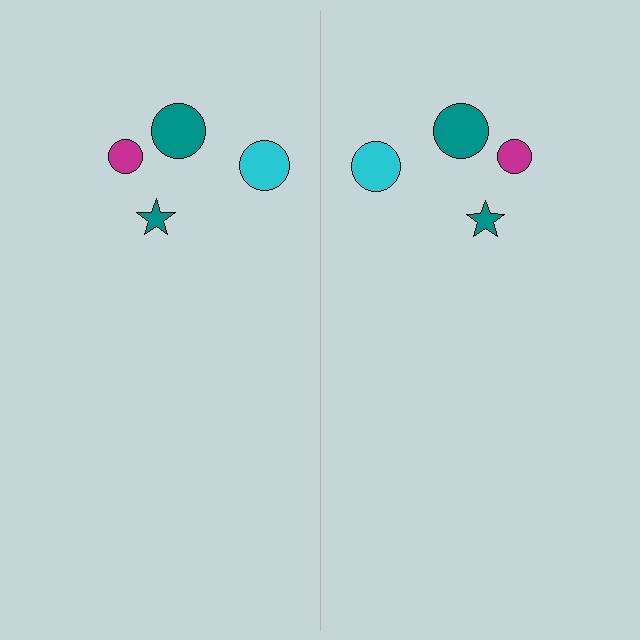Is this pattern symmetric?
Yes, this pattern has bilateral (reflection) symmetry.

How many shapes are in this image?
There are 8 shapes in this image.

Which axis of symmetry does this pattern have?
The pattern has a vertical axis of symmetry running through the center of the image.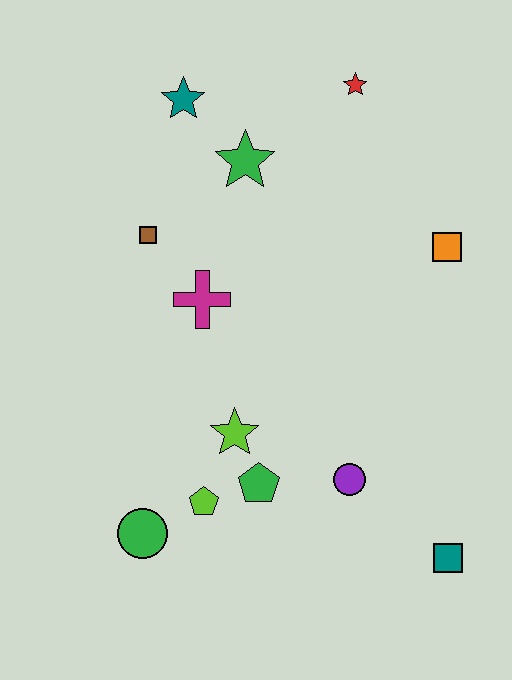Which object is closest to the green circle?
The lime pentagon is closest to the green circle.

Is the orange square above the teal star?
No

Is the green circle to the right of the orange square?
No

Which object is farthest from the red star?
The green circle is farthest from the red star.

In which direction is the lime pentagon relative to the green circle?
The lime pentagon is to the right of the green circle.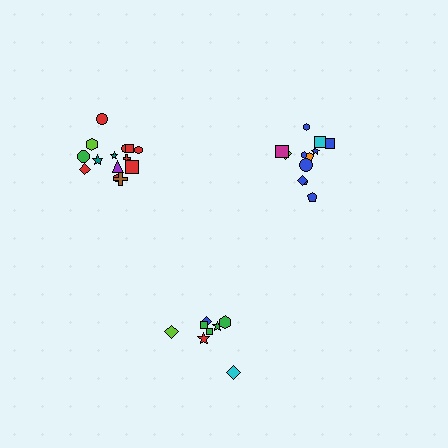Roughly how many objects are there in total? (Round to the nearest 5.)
Roughly 35 objects in total.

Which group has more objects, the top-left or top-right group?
The top-left group.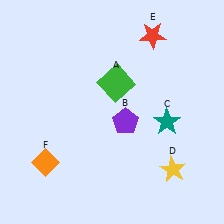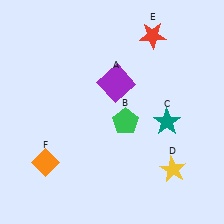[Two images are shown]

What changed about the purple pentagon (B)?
In Image 1, B is purple. In Image 2, it changed to green.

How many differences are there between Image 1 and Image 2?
There are 2 differences between the two images.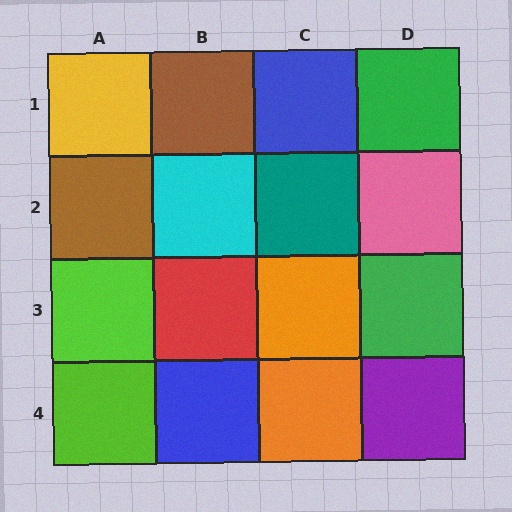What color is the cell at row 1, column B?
Brown.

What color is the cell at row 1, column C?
Blue.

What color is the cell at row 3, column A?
Lime.